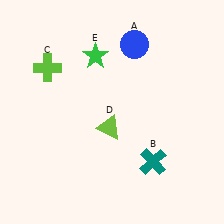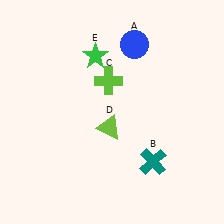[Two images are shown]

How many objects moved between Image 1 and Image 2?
1 object moved between the two images.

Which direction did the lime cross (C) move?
The lime cross (C) moved right.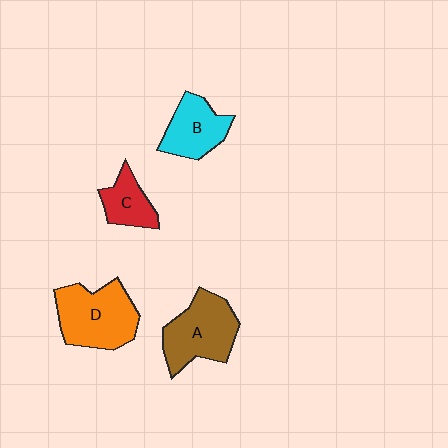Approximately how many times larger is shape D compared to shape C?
Approximately 2.0 times.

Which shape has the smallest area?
Shape C (red).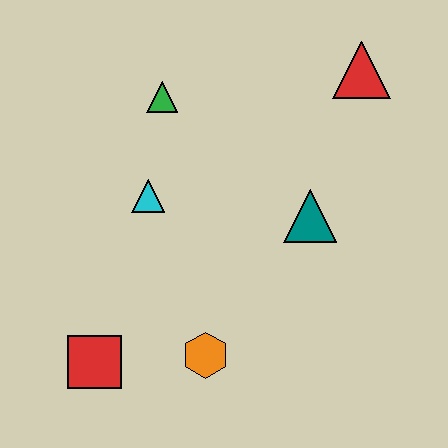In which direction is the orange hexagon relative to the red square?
The orange hexagon is to the right of the red square.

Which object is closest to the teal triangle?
The red triangle is closest to the teal triangle.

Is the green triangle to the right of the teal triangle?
No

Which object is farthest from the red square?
The red triangle is farthest from the red square.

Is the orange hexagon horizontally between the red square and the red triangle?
Yes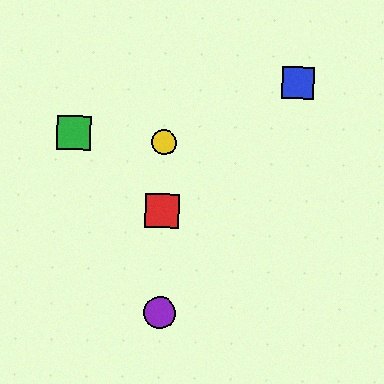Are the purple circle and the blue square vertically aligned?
No, the purple circle is at x≈160 and the blue square is at x≈298.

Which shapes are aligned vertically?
The red square, the yellow circle, the purple circle are aligned vertically.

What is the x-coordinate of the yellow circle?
The yellow circle is at x≈164.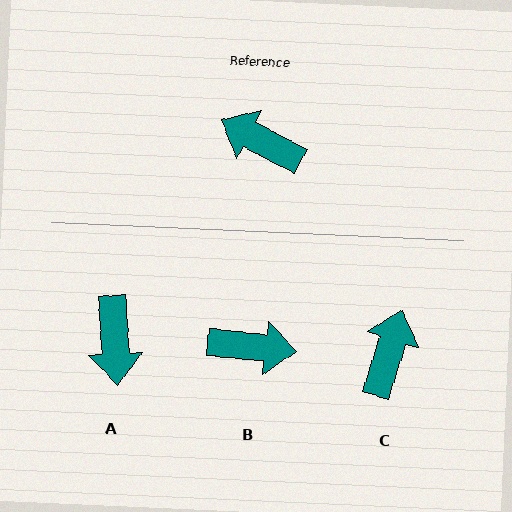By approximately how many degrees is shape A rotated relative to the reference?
Approximately 120 degrees counter-clockwise.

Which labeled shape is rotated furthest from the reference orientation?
B, about 159 degrees away.